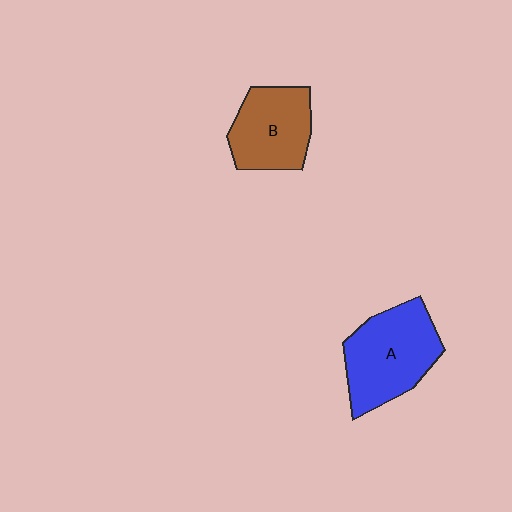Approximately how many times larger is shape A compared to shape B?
Approximately 1.2 times.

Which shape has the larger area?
Shape A (blue).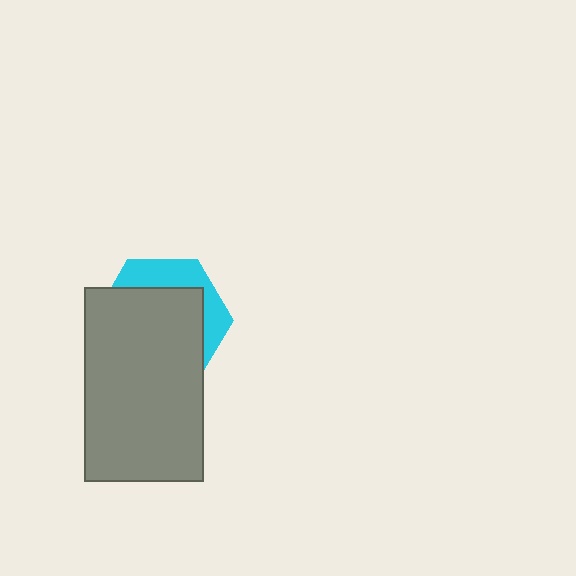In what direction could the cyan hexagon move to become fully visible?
The cyan hexagon could move up. That would shift it out from behind the gray rectangle entirely.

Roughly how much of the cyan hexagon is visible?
A small part of it is visible (roughly 30%).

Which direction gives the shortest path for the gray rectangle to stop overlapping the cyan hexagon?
Moving down gives the shortest separation.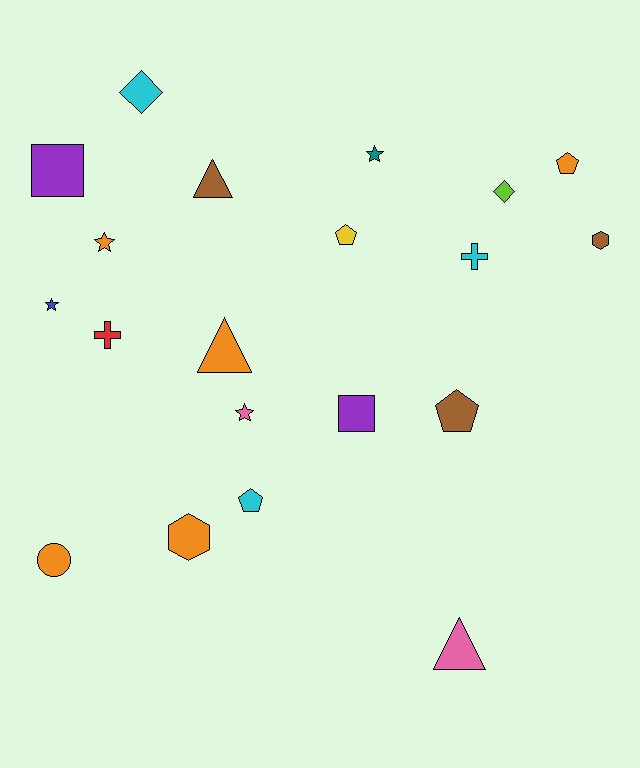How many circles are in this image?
There is 1 circle.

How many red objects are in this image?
There is 1 red object.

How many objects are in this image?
There are 20 objects.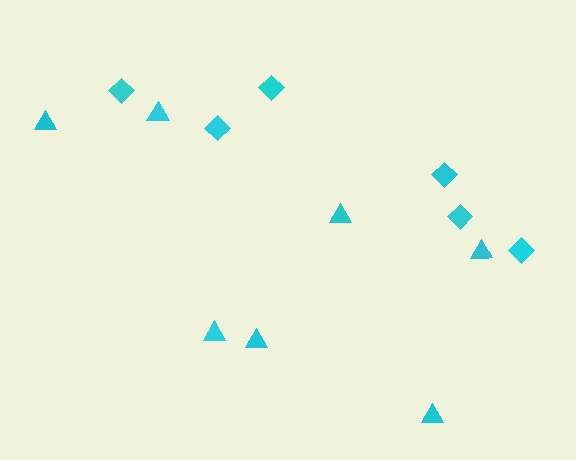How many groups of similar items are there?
There are 2 groups: one group of triangles (7) and one group of diamonds (6).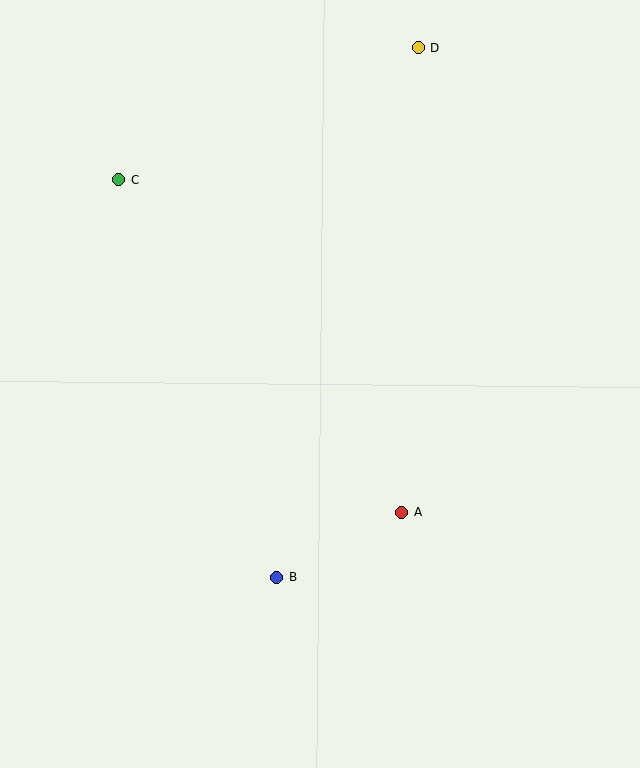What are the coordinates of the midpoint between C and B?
The midpoint between C and B is at (198, 378).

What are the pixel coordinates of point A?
Point A is at (402, 512).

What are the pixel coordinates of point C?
Point C is at (119, 180).